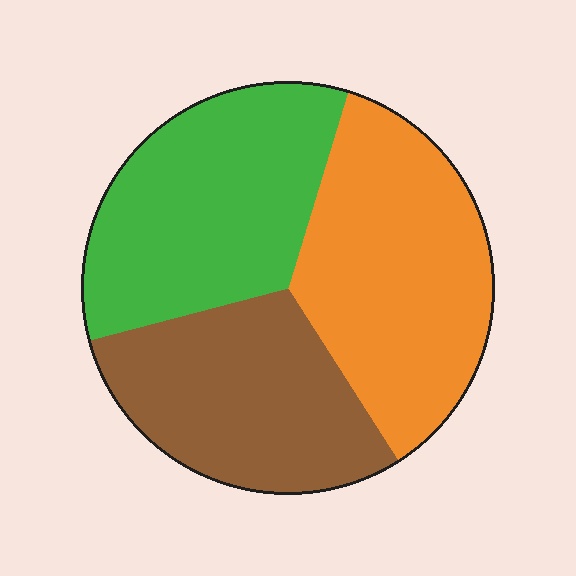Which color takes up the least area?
Brown, at roughly 30%.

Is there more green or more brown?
Green.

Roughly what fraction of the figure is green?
Green takes up about one third (1/3) of the figure.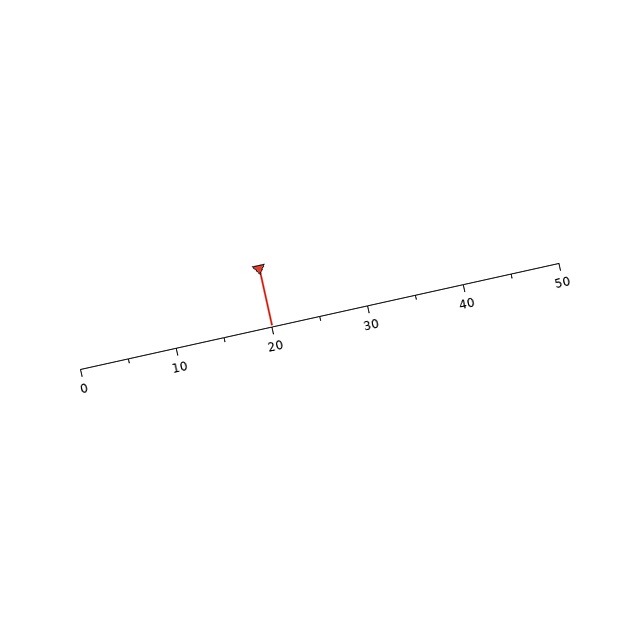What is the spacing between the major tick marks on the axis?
The major ticks are spaced 10 apart.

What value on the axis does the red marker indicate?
The marker indicates approximately 20.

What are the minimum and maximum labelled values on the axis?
The axis runs from 0 to 50.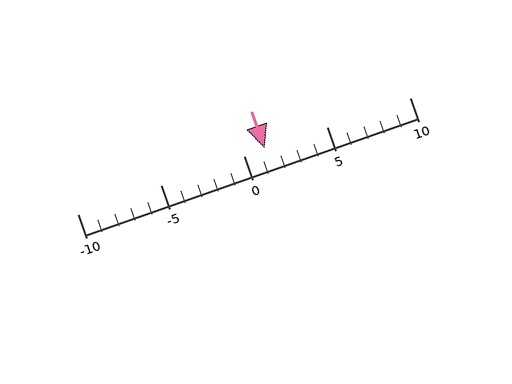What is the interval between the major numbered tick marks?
The major tick marks are spaced 5 units apart.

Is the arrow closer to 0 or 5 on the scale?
The arrow is closer to 0.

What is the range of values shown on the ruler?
The ruler shows values from -10 to 10.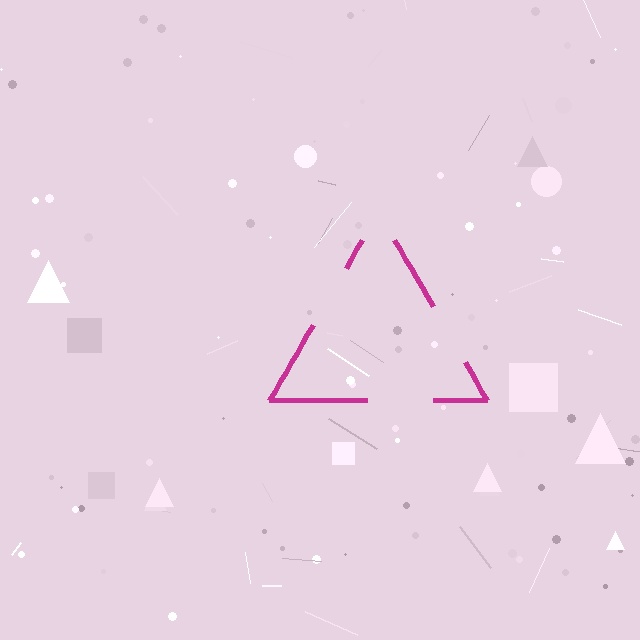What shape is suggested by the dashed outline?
The dashed outline suggests a triangle.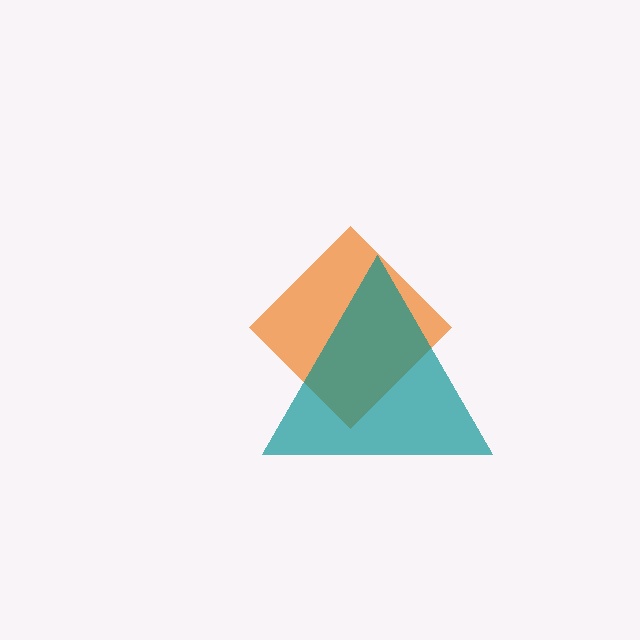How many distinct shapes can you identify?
There are 2 distinct shapes: an orange diamond, a teal triangle.